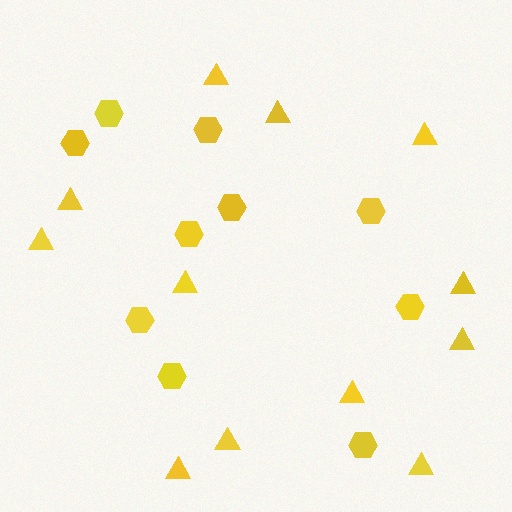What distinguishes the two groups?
There are 2 groups: one group of triangles (12) and one group of hexagons (10).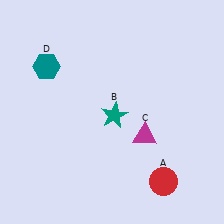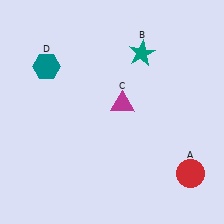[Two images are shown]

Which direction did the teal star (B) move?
The teal star (B) moved up.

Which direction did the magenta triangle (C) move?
The magenta triangle (C) moved up.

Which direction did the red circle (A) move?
The red circle (A) moved right.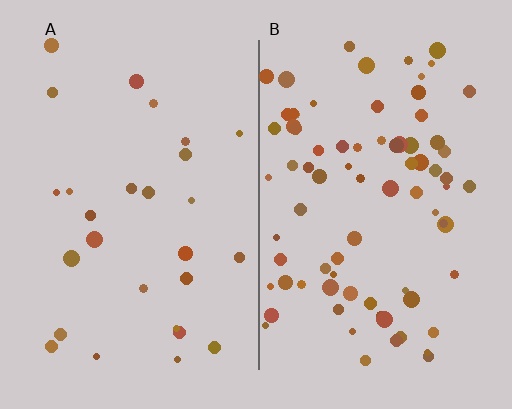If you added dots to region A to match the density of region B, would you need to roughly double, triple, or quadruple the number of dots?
Approximately triple.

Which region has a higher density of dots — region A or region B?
B (the right).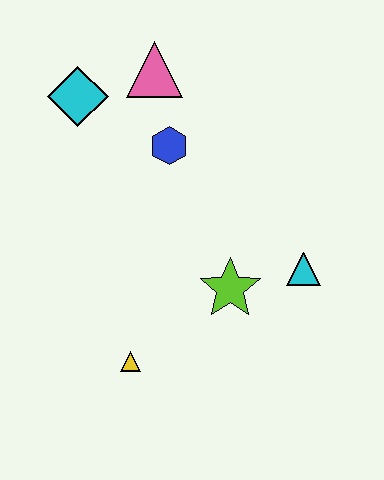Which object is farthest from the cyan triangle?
The cyan diamond is farthest from the cyan triangle.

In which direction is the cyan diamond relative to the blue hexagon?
The cyan diamond is to the left of the blue hexagon.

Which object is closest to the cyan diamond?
The pink triangle is closest to the cyan diamond.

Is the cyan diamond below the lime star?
No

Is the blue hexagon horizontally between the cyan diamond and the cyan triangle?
Yes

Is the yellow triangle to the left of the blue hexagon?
Yes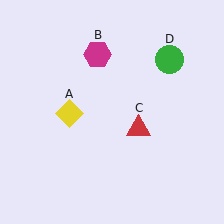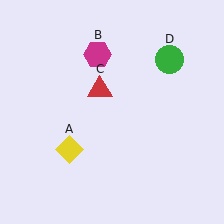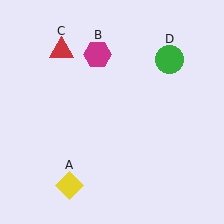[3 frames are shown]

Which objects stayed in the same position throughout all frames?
Magenta hexagon (object B) and green circle (object D) remained stationary.